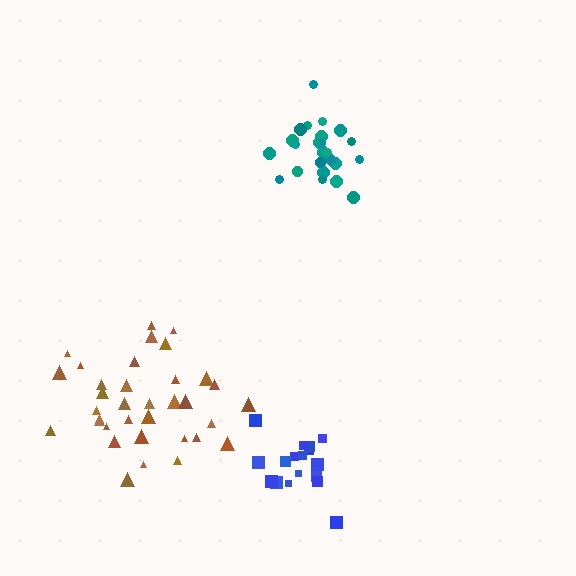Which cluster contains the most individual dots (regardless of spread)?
Brown (35).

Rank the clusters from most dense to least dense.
teal, brown, blue.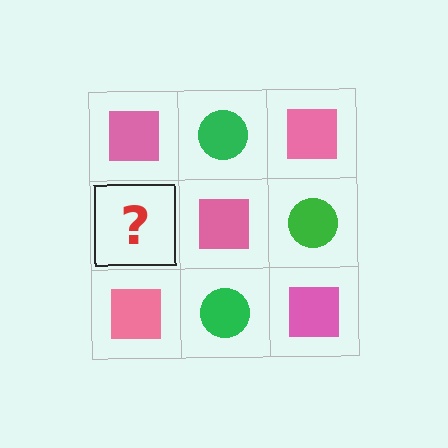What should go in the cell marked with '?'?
The missing cell should contain a green circle.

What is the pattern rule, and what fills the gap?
The rule is that it alternates pink square and green circle in a checkerboard pattern. The gap should be filled with a green circle.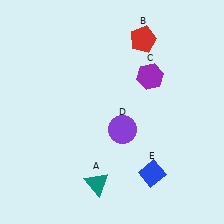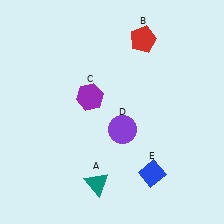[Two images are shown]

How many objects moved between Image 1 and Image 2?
1 object moved between the two images.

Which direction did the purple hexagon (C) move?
The purple hexagon (C) moved left.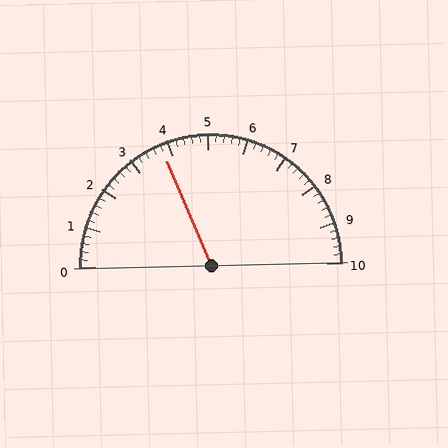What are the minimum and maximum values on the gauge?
The gauge ranges from 0 to 10.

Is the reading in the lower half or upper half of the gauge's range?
The reading is in the lower half of the range (0 to 10).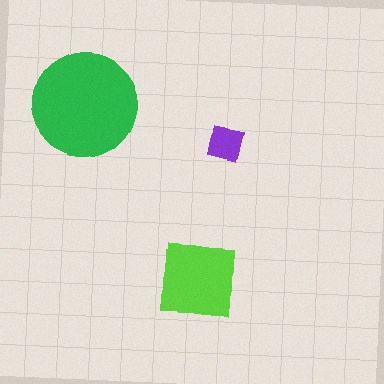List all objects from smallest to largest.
The purple square, the lime square, the green circle.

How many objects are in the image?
There are 3 objects in the image.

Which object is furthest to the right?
The purple square is rightmost.